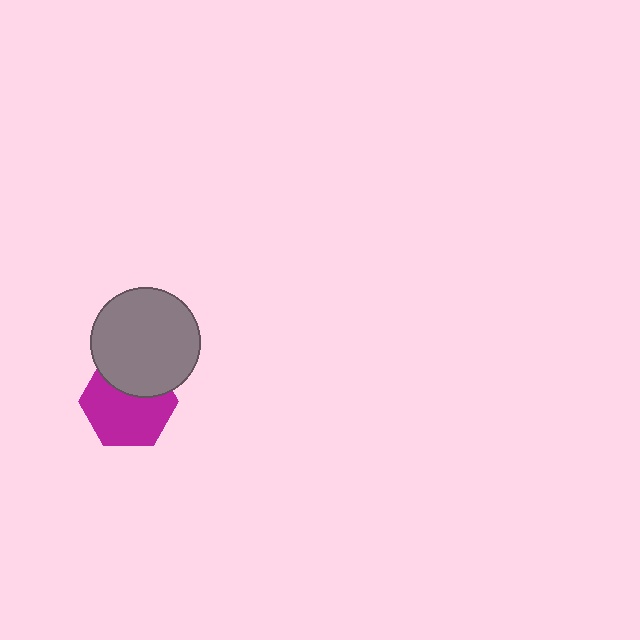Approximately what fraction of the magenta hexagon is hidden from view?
Roughly 34% of the magenta hexagon is hidden behind the gray circle.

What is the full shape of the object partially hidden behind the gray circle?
The partially hidden object is a magenta hexagon.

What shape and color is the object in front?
The object in front is a gray circle.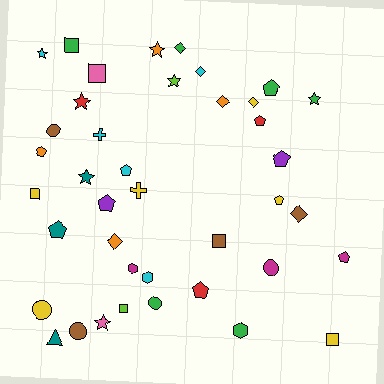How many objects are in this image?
There are 40 objects.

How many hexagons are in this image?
There are 3 hexagons.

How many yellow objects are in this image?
There are 6 yellow objects.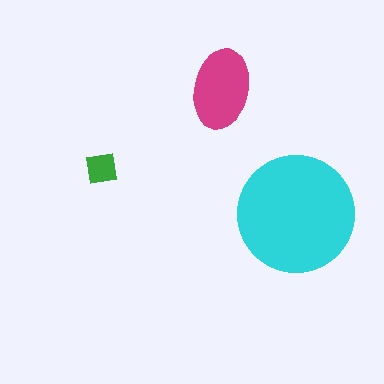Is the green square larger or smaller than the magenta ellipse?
Smaller.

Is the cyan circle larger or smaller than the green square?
Larger.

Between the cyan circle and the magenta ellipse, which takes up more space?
The cyan circle.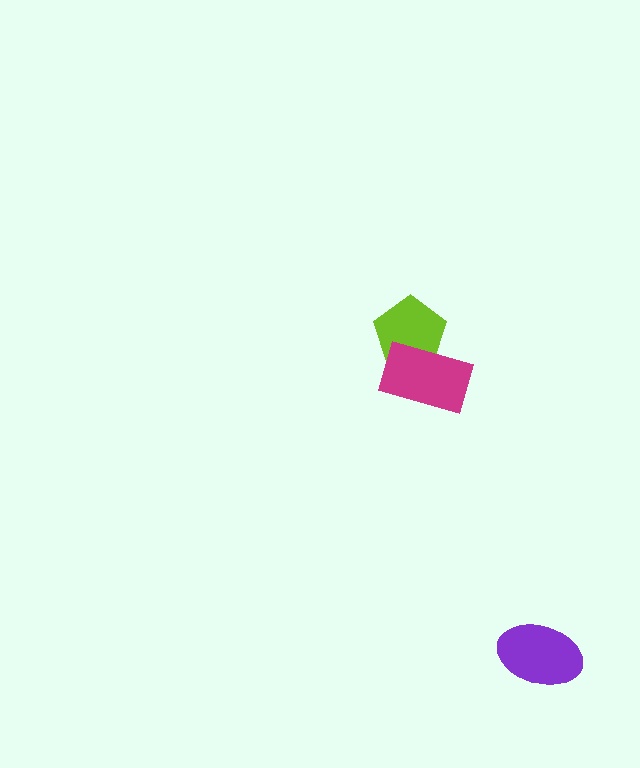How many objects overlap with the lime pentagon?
1 object overlaps with the lime pentagon.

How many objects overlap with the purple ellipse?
0 objects overlap with the purple ellipse.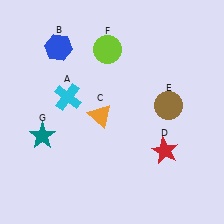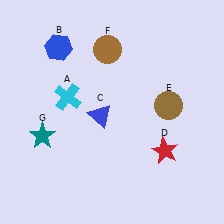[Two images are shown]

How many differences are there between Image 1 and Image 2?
There are 2 differences between the two images.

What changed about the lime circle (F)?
In Image 1, F is lime. In Image 2, it changed to brown.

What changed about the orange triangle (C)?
In Image 1, C is orange. In Image 2, it changed to blue.